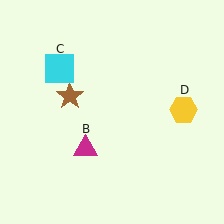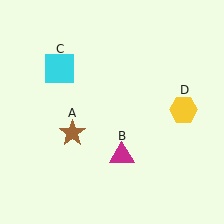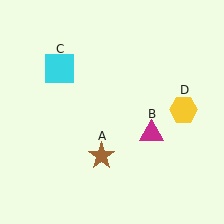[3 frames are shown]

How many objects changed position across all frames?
2 objects changed position: brown star (object A), magenta triangle (object B).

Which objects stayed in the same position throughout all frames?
Cyan square (object C) and yellow hexagon (object D) remained stationary.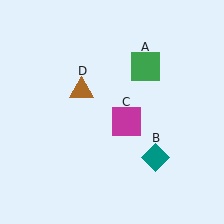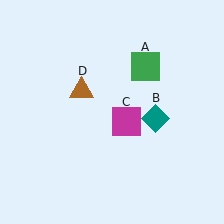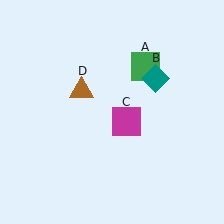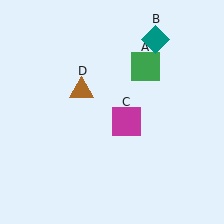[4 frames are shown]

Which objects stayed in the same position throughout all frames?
Green square (object A) and magenta square (object C) and brown triangle (object D) remained stationary.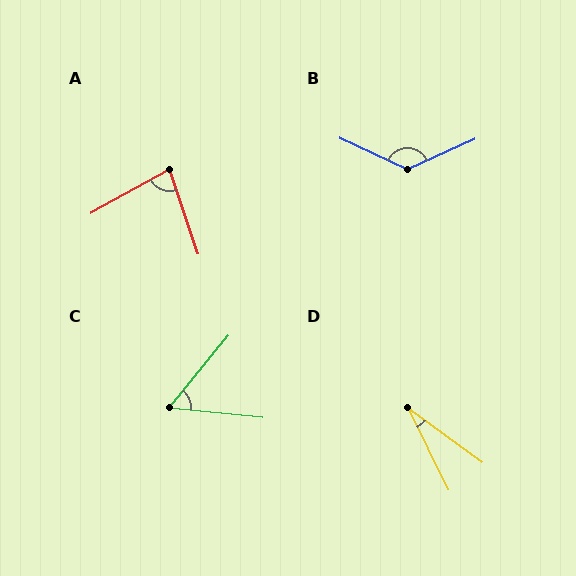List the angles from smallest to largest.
D (28°), C (57°), A (80°), B (131°).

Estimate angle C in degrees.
Approximately 57 degrees.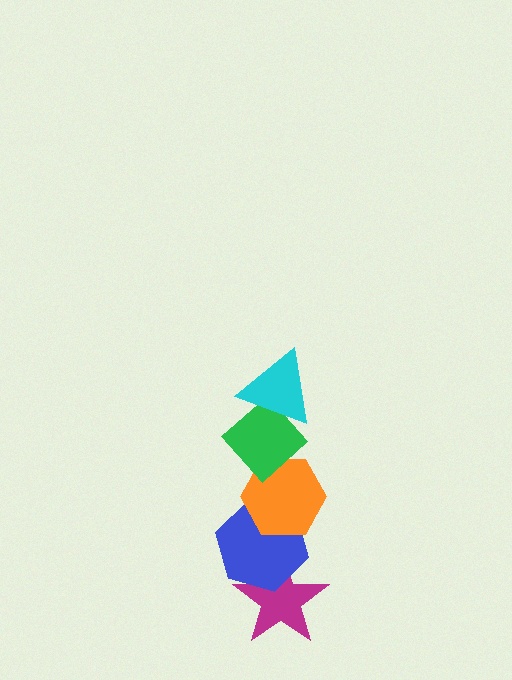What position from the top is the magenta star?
The magenta star is 5th from the top.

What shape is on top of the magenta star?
The blue hexagon is on top of the magenta star.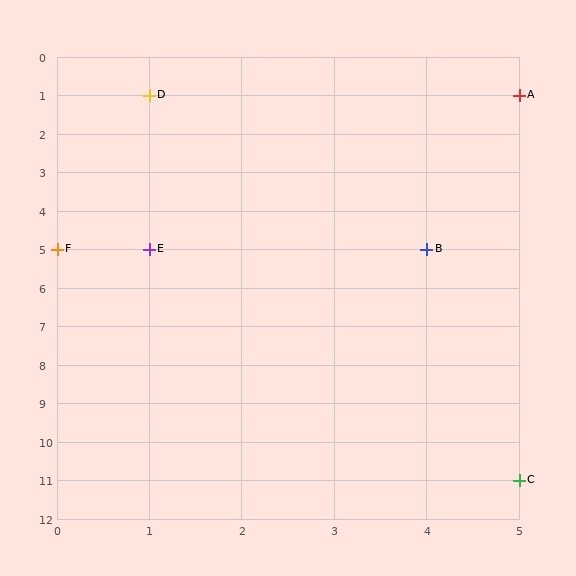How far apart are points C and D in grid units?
Points C and D are 4 columns and 10 rows apart (about 10.8 grid units diagonally).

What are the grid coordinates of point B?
Point B is at grid coordinates (4, 5).